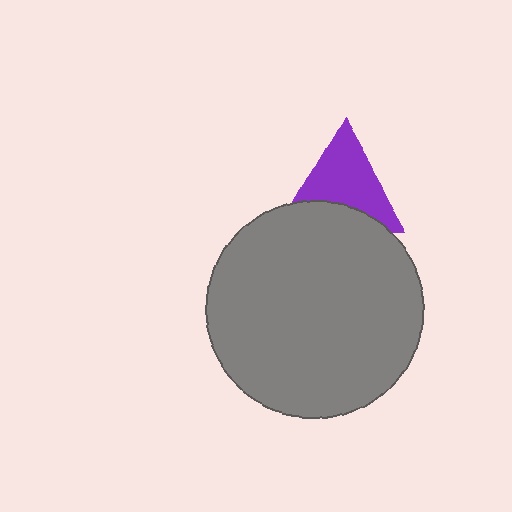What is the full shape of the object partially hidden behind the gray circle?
The partially hidden object is a purple triangle.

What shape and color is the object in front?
The object in front is a gray circle.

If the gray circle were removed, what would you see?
You would see the complete purple triangle.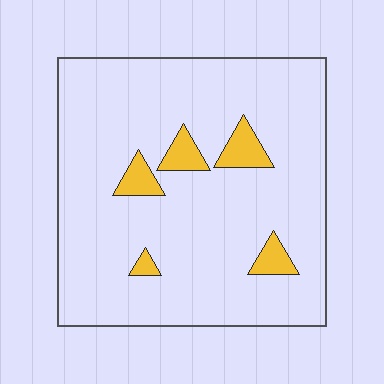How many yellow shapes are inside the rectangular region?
5.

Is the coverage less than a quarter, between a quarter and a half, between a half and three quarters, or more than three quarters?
Less than a quarter.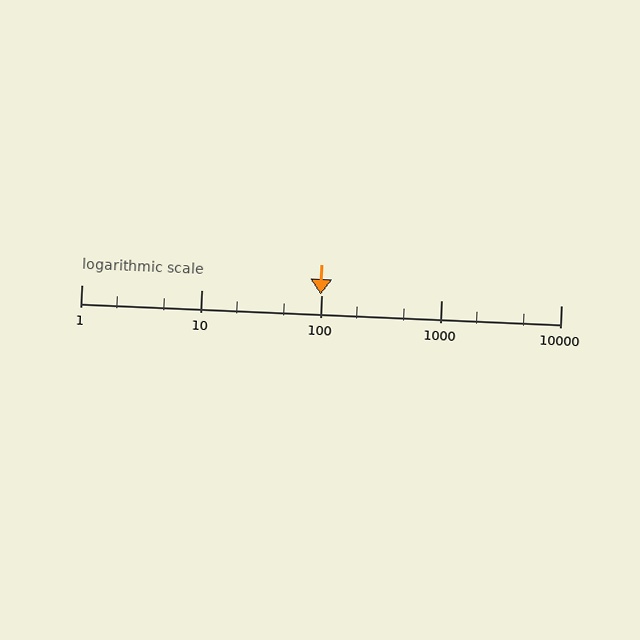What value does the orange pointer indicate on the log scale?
The pointer indicates approximately 99.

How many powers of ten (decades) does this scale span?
The scale spans 4 decades, from 1 to 10000.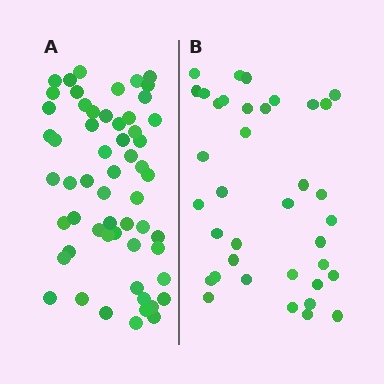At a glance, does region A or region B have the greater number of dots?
Region A (the left region) has more dots.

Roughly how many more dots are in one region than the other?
Region A has approximately 20 more dots than region B.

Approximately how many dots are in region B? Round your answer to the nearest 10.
About 40 dots. (The exact count is 37, which rounds to 40.)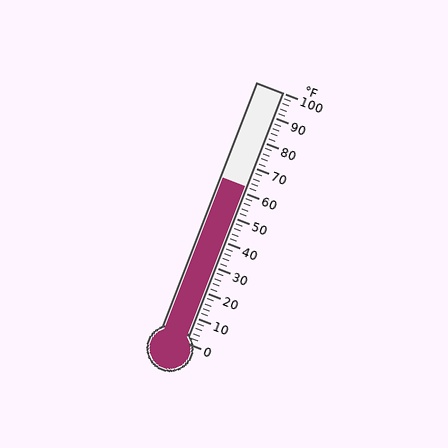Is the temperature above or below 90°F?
The temperature is below 90°F.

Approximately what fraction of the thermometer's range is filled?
The thermometer is filled to approximately 60% of its range.